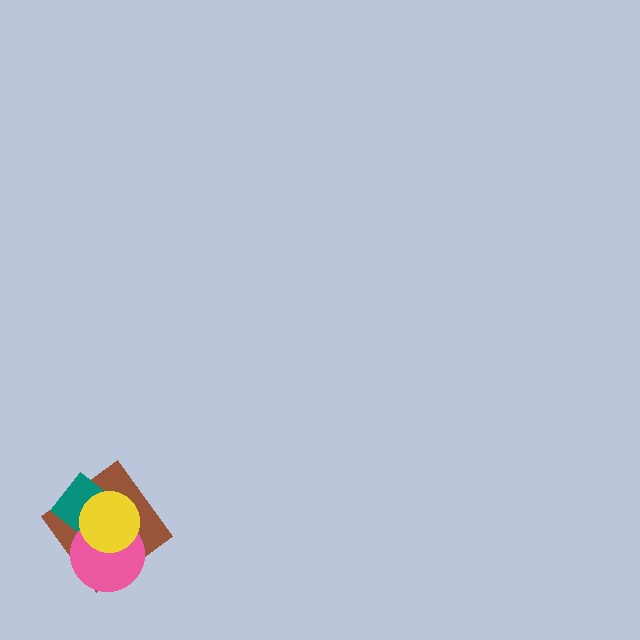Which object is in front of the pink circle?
The yellow circle is in front of the pink circle.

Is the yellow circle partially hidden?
No, no other shape covers it.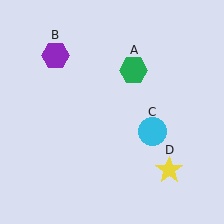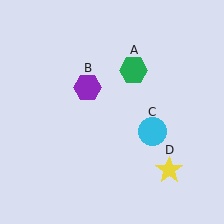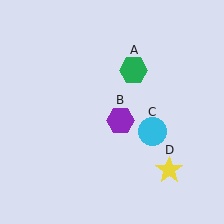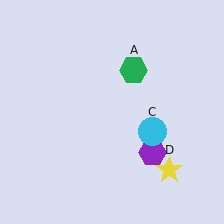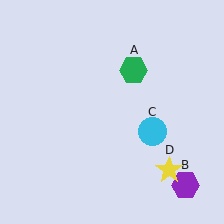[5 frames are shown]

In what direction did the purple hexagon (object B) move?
The purple hexagon (object B) moved down and to the right.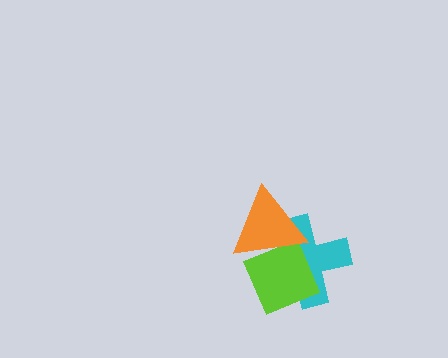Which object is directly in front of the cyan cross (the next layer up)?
The lime diamond is directly in front of the cyan cross.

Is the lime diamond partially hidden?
Yes, it is partially covered by another shape.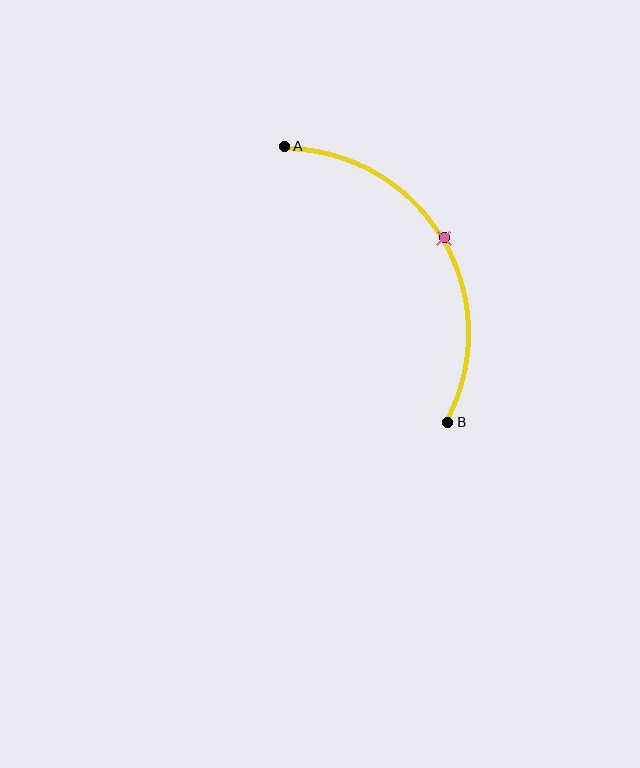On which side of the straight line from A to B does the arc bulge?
The arc bulges to the right of the straight line connecting A and B.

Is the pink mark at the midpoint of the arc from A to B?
Yes. The pink mark lies on the arc at equal arc-length from both A and B — it is the arc midpoint.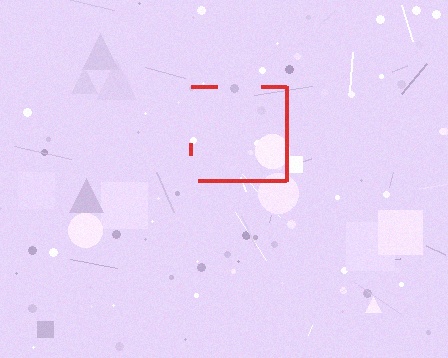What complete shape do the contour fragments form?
The contour fragments form a square.